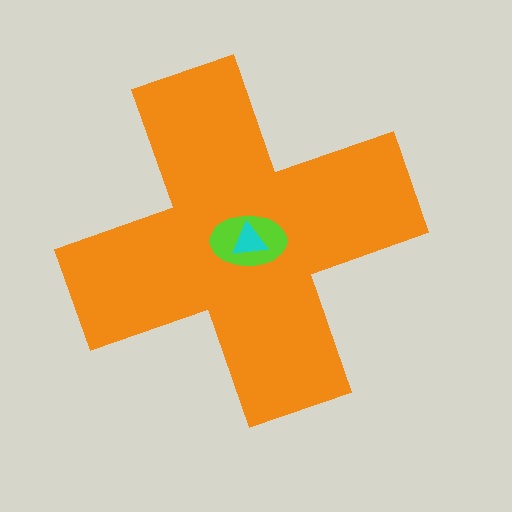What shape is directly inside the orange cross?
The lime ellipse.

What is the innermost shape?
The cyan triangle.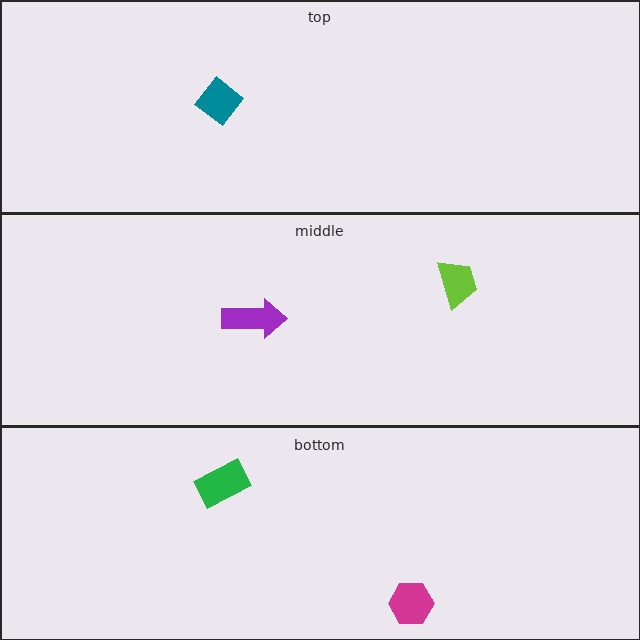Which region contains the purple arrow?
The middle region.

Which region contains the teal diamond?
The top region.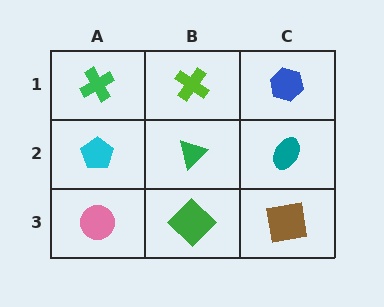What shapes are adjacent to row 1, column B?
A green triangle (row 2, column B), a green cross (row 1, column A), a blue hexagon (row 1, column C).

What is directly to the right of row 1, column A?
A lime cross.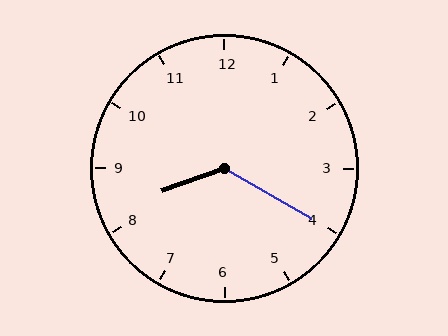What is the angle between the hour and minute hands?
Approximately 130 degrees.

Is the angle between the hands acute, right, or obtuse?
It is obtuse.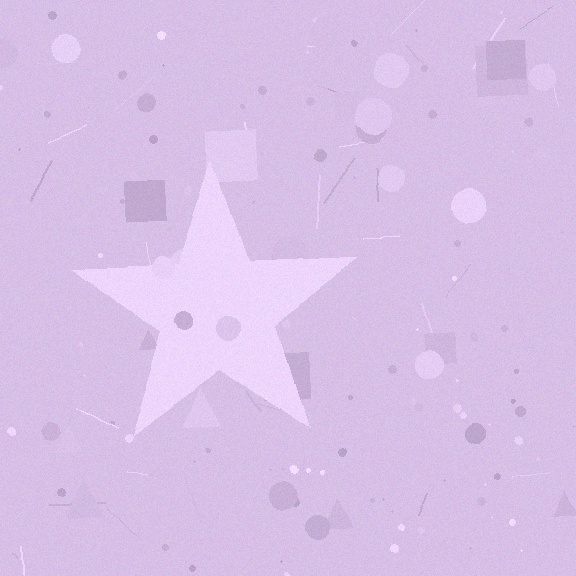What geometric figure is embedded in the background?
A star is embedded in the background.